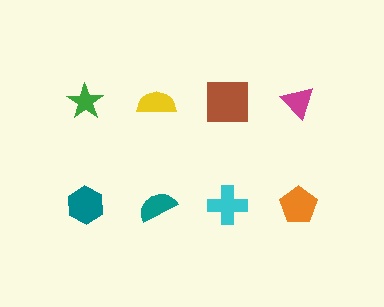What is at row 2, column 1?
A teal hexagon.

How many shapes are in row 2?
4 shapes.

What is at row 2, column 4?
An orange pentagon.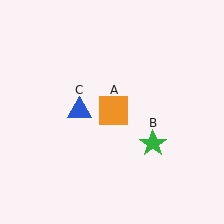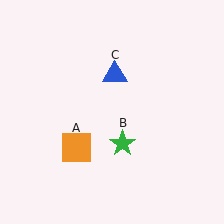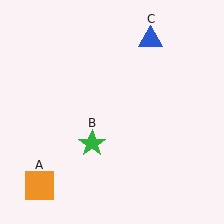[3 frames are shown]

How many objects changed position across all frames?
3 objects changed position: orange square (object A), green star (object B), blue triangle (object C).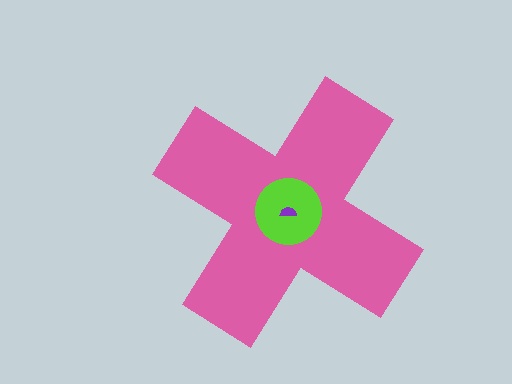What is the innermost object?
The purple semicircle.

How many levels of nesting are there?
3.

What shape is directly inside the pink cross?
The lime circle.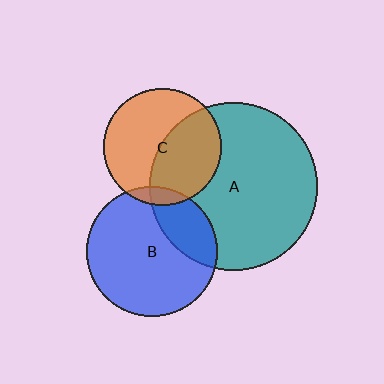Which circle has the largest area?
Circle A (teal).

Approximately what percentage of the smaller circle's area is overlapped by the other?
Approximately 25%.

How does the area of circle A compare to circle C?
Approximately 2.0 times.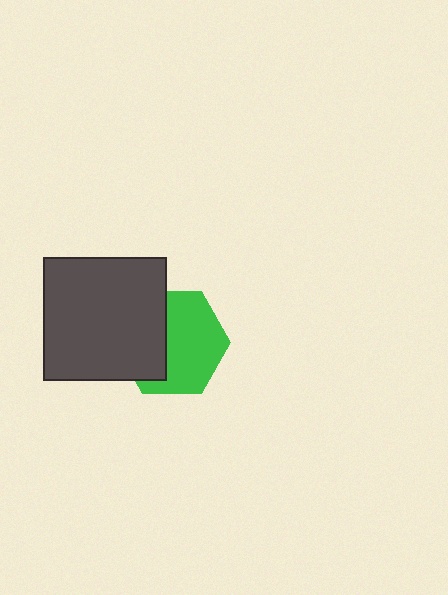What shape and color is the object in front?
The object in front is a dark gray square.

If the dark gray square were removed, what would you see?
You would see the complete green hexagon.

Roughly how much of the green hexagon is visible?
About half of it is visible (roughly 59%).